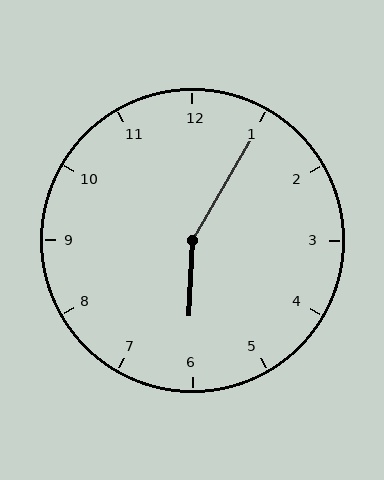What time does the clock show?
6:05.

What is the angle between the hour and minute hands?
Approximately 152 degrees.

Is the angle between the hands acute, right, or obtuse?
It is obtuse.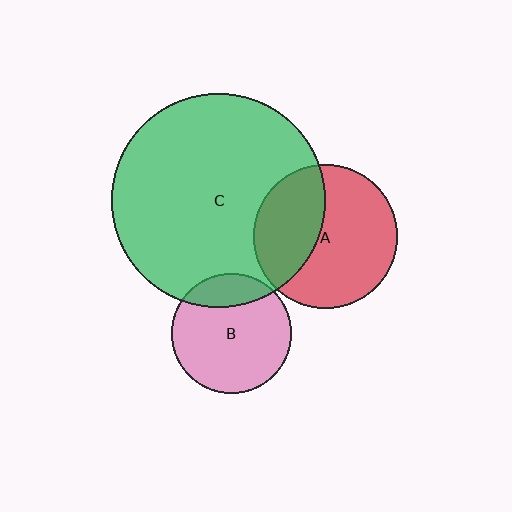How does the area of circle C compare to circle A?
Approximately 2.2 times.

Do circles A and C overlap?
Yes.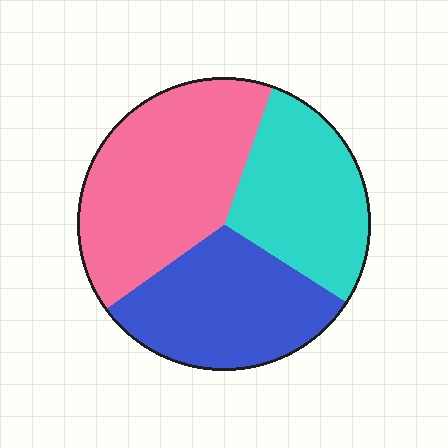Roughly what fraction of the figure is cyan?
Cyan covers 29% of the figure.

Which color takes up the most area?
Pink, at roughly 40%.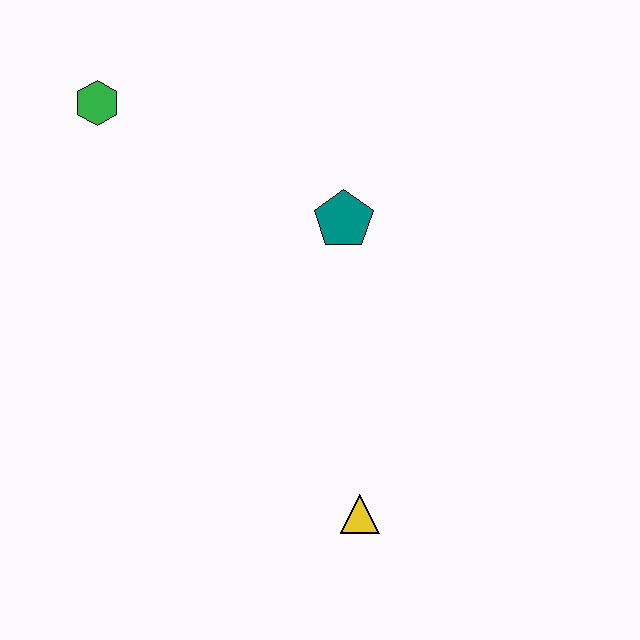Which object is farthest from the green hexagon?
The yellow triangle is farthest from the green hexagon.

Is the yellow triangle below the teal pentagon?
Yes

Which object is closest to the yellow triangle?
The teal pentagon is closest to the yellow triangle.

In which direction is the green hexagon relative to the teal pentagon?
The green hexagon is to the left of the teal pentagon.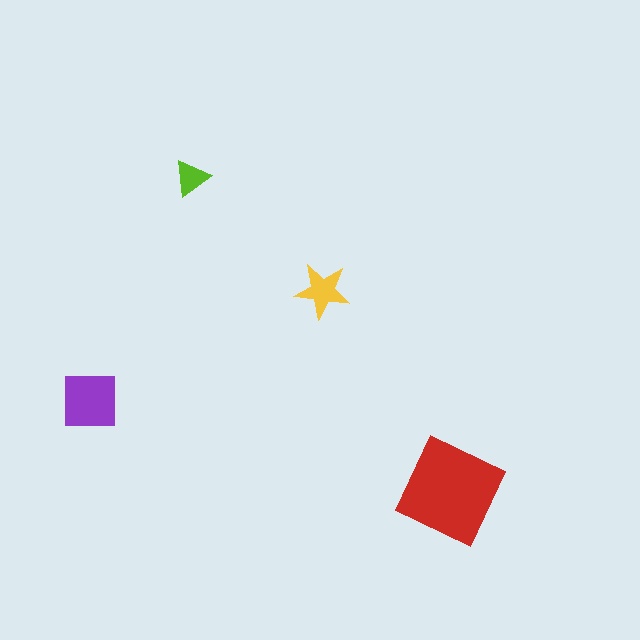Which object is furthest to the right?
The red diamond is rightmost.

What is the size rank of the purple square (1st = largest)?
2nd.